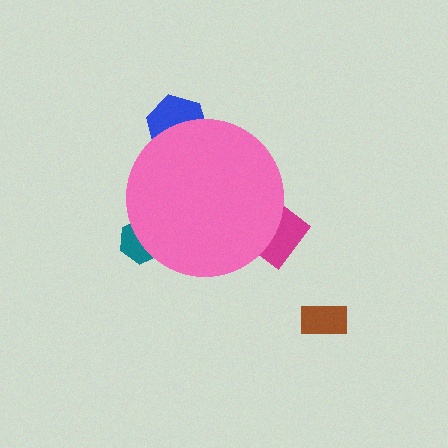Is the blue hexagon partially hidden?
Yes, the blue hexagon is partially hidden behind the pink circle.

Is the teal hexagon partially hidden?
Yes, the teal hexagon is partially hidden behind the pink circle.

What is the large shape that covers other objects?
A pink circle.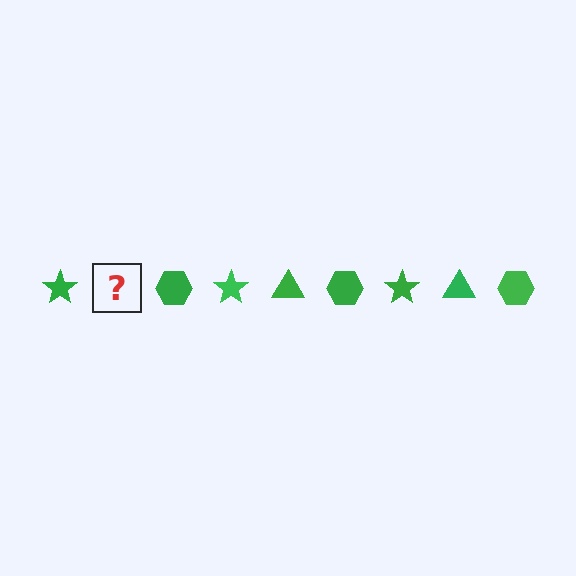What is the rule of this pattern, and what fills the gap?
The rule is that the pattern cycles through star, triangle, hexagon shapes in green. The gap should be filled with a green triangle.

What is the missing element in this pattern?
The missing element is a green triangle.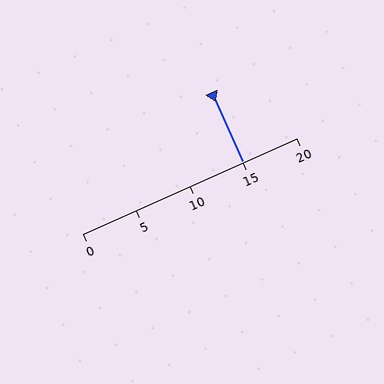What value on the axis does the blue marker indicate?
The marker indicates approximately 15.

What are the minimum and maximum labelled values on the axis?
The axis runs from 0 to 20.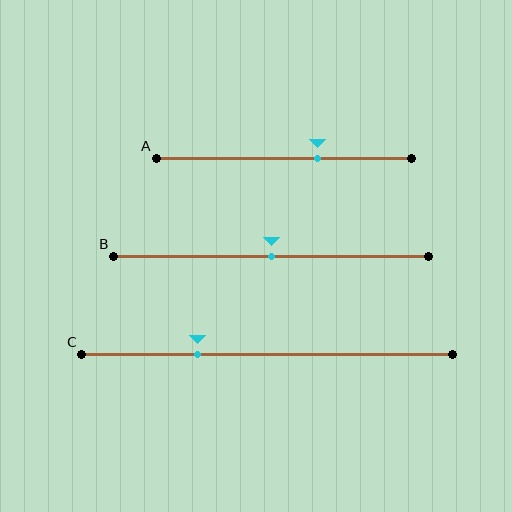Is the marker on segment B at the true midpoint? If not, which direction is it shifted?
Yes, the marker on segment B is at the true midpoint.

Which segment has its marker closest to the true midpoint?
Segment B has its marker closest to the true midpoint.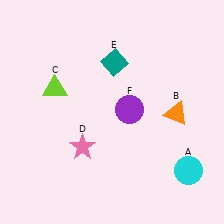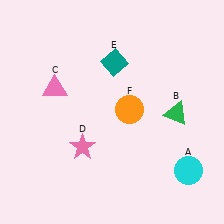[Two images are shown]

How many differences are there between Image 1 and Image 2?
There are 3 differences between the two images.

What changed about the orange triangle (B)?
In Image 1, B is orange. In Image 2, it changed to green.